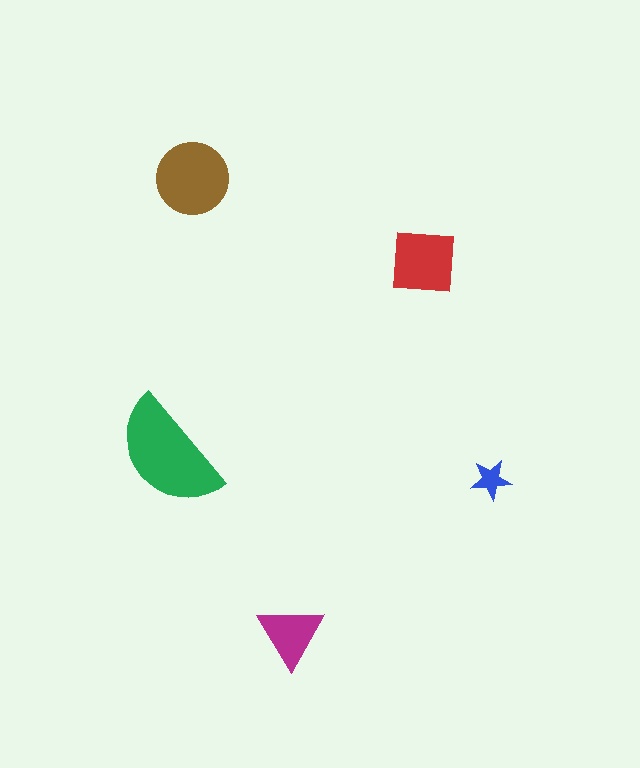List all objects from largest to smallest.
The green semicircle, the brown circle, the red square, the magenta triangle, the blue star.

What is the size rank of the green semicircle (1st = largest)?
1st.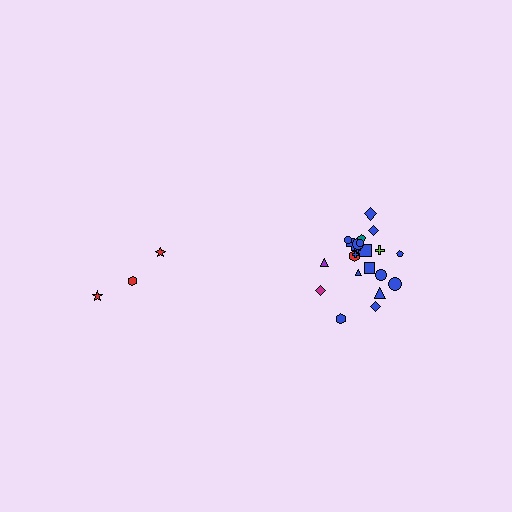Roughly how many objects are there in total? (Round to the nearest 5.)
Roughly 25 objects in total.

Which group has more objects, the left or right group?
The right group.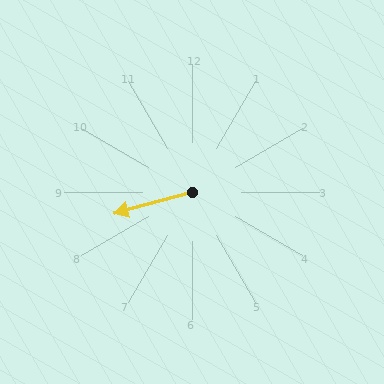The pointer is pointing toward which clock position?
Roughly 8 o'clock.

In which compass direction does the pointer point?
West.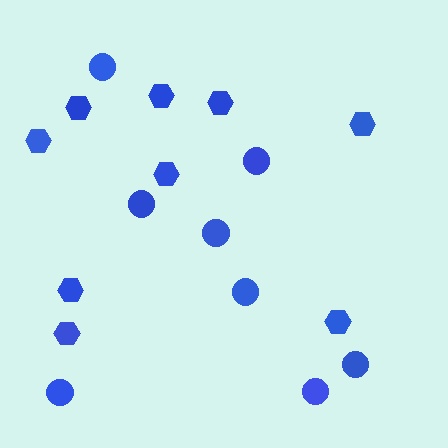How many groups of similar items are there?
There are 2 groups: one group of circles (8) and one group of hexagons (9).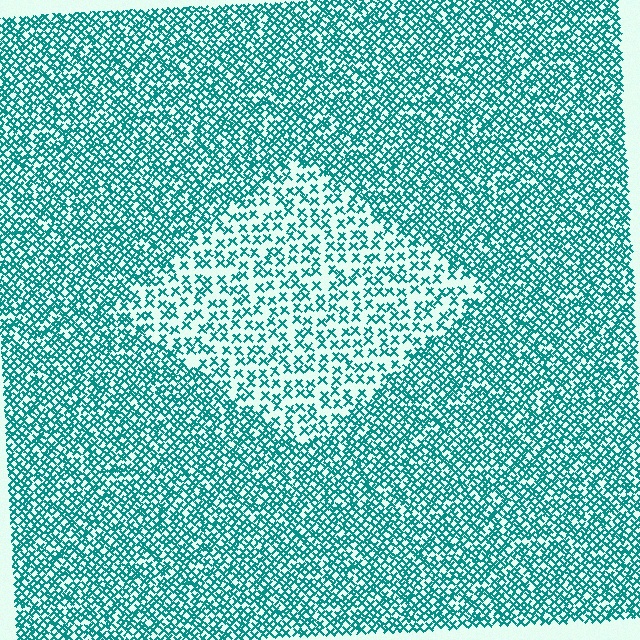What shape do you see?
I see a diamond.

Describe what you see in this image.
The image contains small teal elements arranged at two different densities. A diamond-shaped region is visible where the elements are less densely packed than the surrounding area.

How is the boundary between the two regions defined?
The boundary is defined by a change in element density (approximately 2.1x ratio). All elements are the same color, size, and shape.